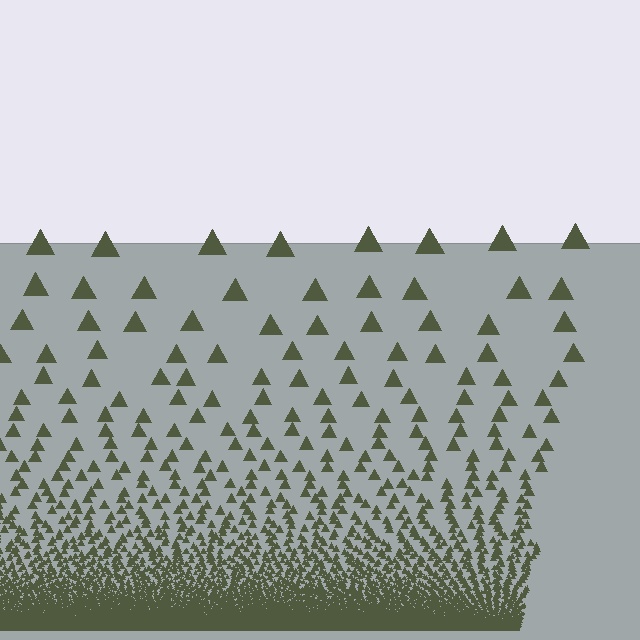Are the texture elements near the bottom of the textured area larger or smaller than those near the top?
Smaller. The gradient is inverted — elements near the bottom are smaller and denser.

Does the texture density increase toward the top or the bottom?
Density increases toward the bottom.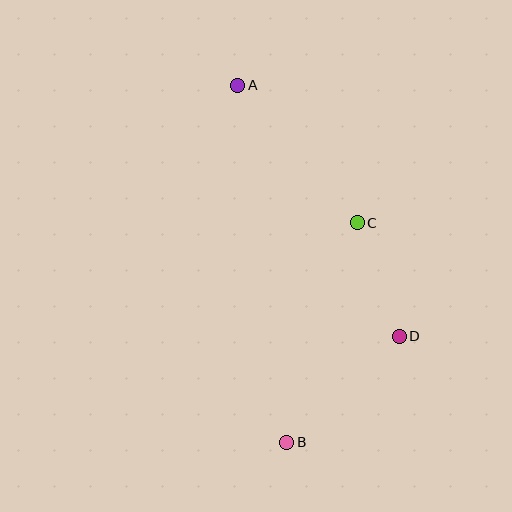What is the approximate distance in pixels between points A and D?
The distance between A and D is approximately 299 pixels.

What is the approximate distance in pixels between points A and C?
The distance between A and C is approximately 182 pixels.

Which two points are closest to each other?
Points C and D are closest to each other.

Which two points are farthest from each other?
Points A and B are farthest from each other.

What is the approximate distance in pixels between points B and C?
The distance between B and C is approximately 231 pixels.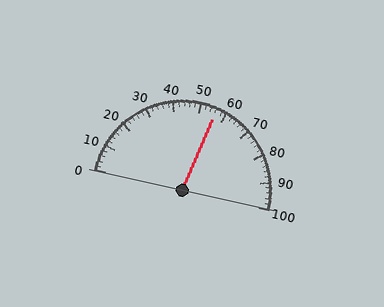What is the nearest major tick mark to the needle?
The nearest major tick mark is 60.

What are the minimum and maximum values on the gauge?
The gauge ranges from 0 to 100.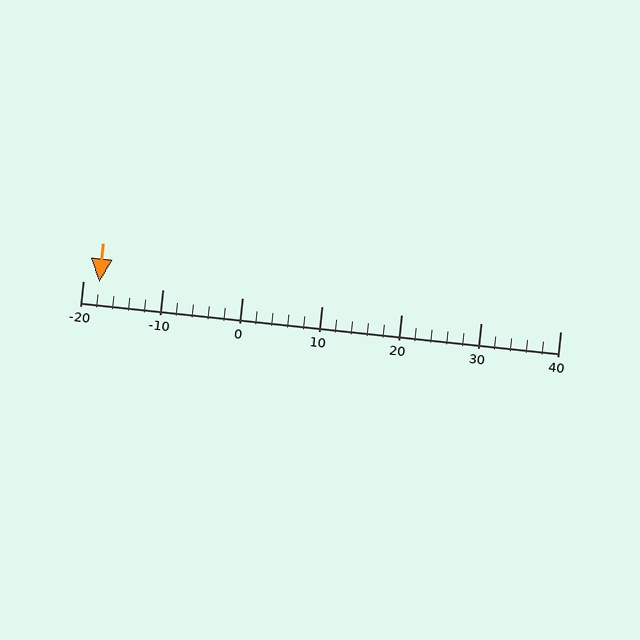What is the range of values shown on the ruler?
The ruler shows values from -20 to 40.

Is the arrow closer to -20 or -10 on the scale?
The arrow is closer to -20.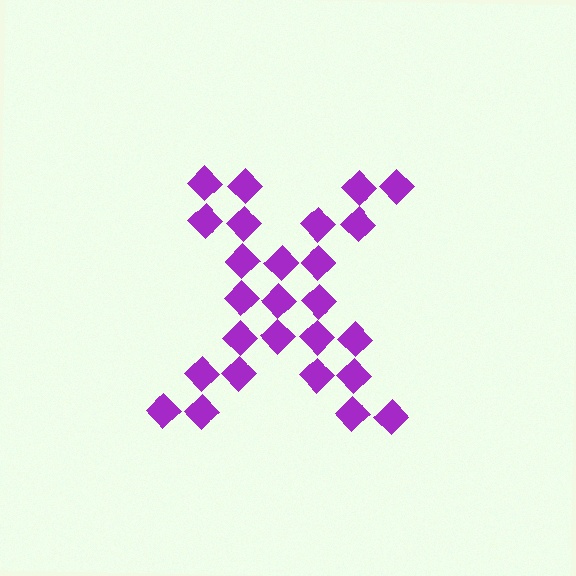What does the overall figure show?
The overall figure shows the letter X.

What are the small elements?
The small elements are diamonds.